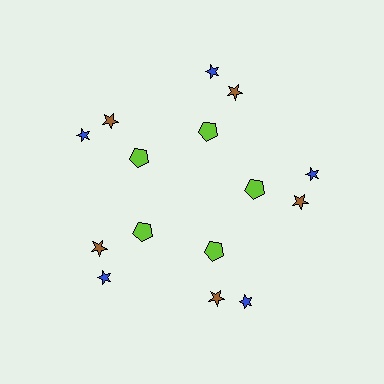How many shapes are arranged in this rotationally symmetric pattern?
There are 15 shapes, arranged in 5 groups of 3.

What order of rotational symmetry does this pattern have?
This pattern has 5-fold rotational symmetry.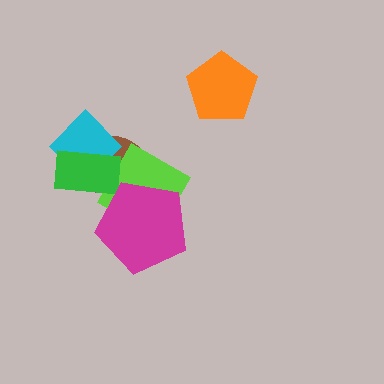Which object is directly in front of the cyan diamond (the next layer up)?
The lime diamond is directly in front of the cyan diamond.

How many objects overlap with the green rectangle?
3 objects overlap with the green rectangle.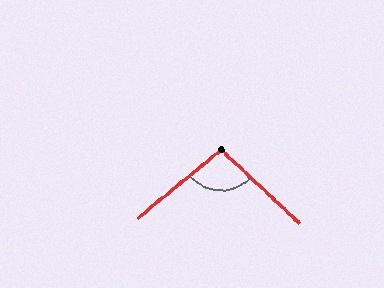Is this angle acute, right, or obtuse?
It is obtuse.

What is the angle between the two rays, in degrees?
Approximately 97 degrees.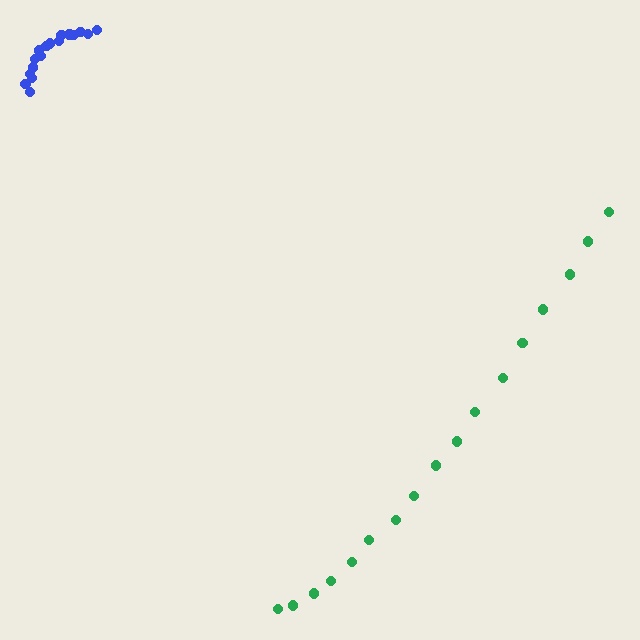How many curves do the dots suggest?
There are 2 distinct paths.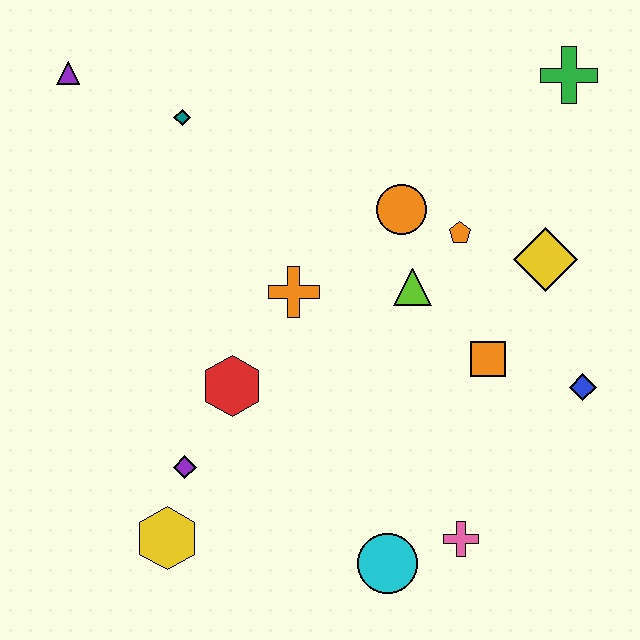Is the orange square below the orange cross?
Yes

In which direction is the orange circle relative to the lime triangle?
The orange circle is above the lime triangle.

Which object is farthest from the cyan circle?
The purple triangle is farthest from the cyan circle.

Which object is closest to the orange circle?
The orange pentagon is closest to the orange circle.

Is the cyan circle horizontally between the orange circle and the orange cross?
Yes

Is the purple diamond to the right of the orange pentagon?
No